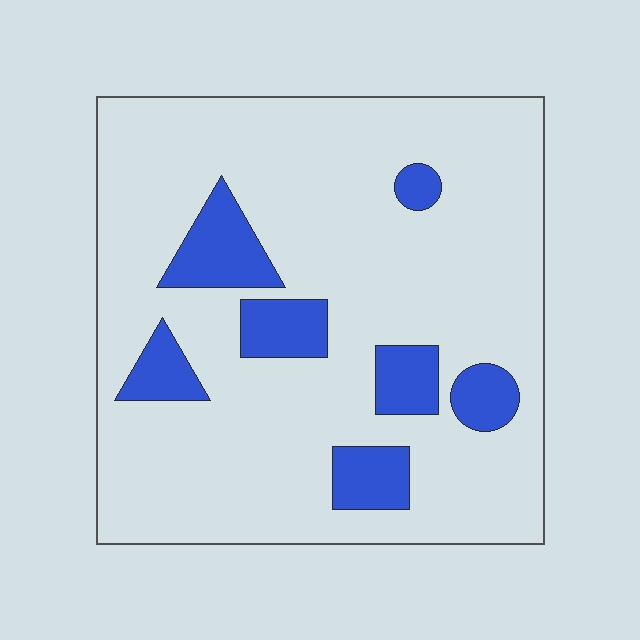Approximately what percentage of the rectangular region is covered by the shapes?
Approximately 15%.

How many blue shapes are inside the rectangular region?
7.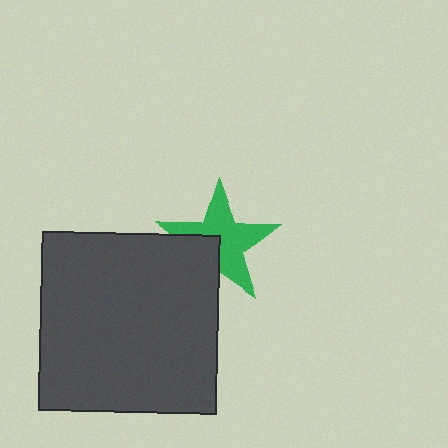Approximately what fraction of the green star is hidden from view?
Roughly 32% of the green star is hidden behind the dark gray square.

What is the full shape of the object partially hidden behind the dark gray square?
The partially hidden object is a green star.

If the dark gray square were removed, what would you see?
You would see the complete green star.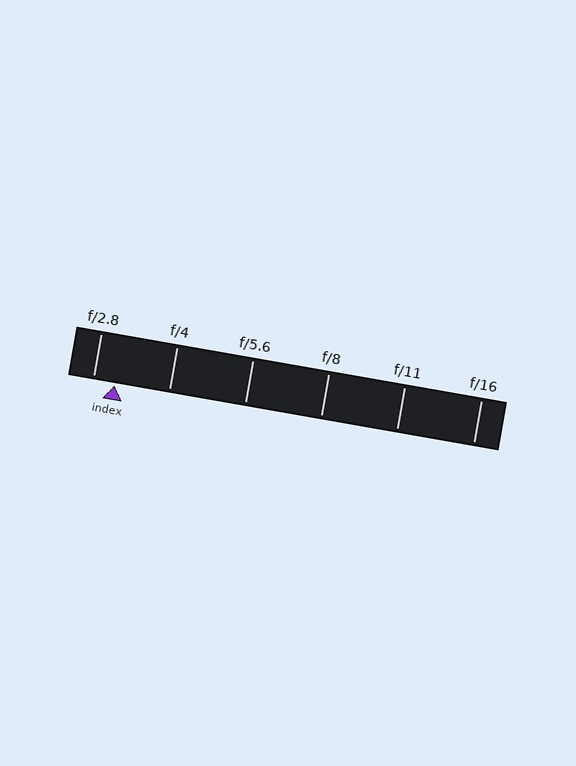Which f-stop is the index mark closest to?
The index mark is closest to f/2.8.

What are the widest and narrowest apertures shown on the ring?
The widest aperture shown is f/2.8 and the narrowest is f/16.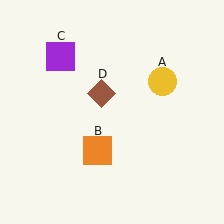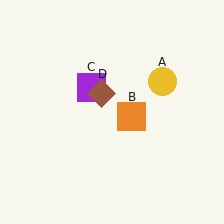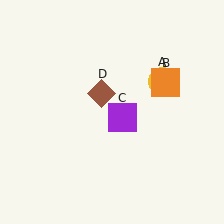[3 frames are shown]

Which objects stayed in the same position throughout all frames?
Yellow circle (object A) and brown diamond (object D) remained stationary.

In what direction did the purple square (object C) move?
The purple square (object C) moved down and to the right.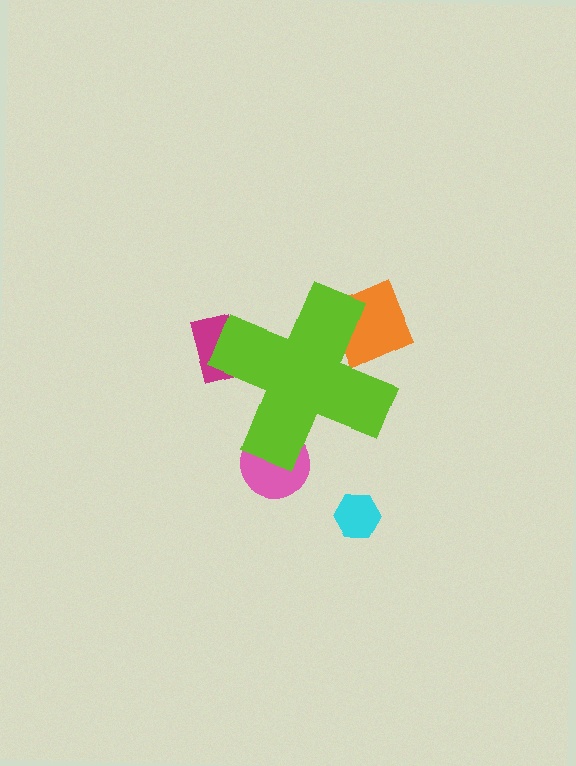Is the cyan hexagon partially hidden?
No, the cyan hexagon is fully visible.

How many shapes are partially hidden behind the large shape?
3 shapes are partially hidden.